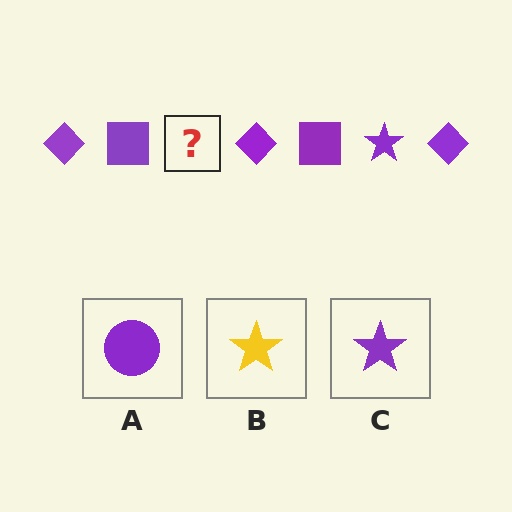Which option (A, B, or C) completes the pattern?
C.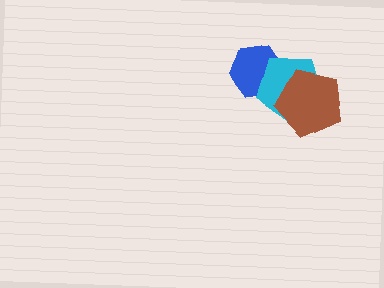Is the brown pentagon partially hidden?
No, no other shape covers it.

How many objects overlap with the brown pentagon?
1 object overlaps with the brown pentagon.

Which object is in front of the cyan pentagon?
The brown pentagon is in front of the cyan pentagon.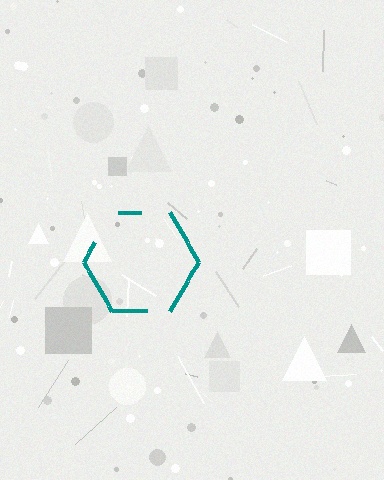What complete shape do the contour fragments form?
The contour fragments form a hexagon.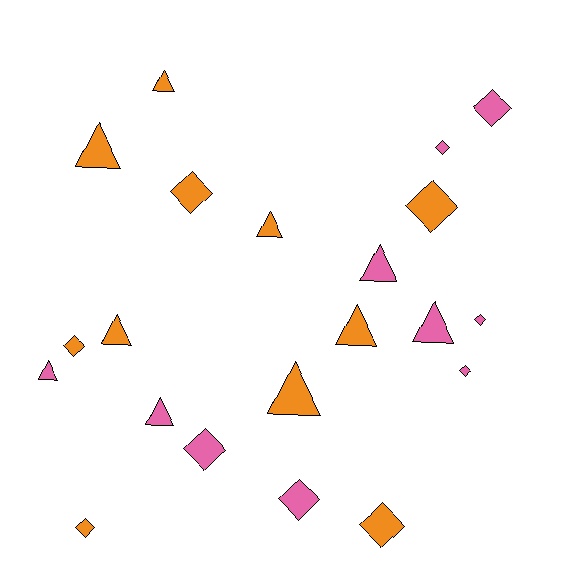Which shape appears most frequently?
Diamond, with 11 objects.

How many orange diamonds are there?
There are 5 orange diamonds.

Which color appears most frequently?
Orange, with 11 objects.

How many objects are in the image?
There are 21 objects.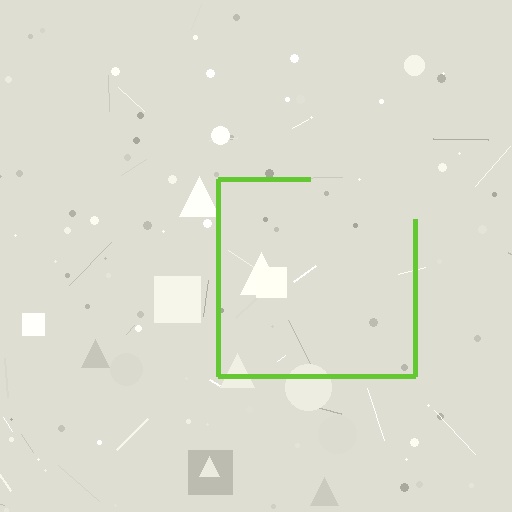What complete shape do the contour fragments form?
The contour fragments form a square.